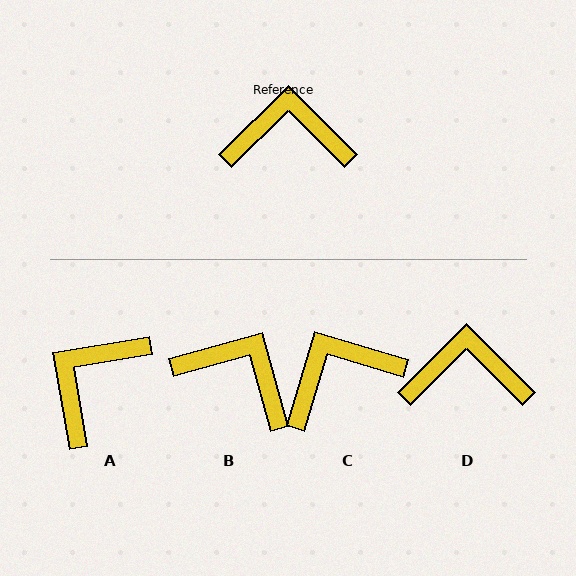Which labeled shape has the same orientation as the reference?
D.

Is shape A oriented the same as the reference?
No, it is off by about 55 degrees.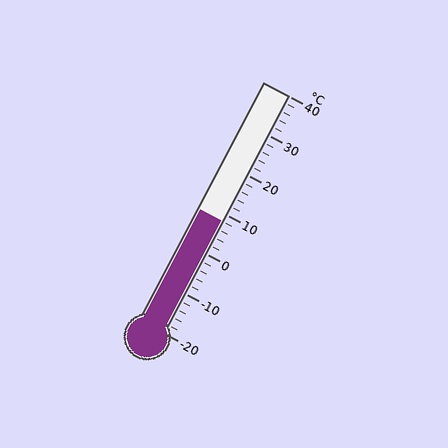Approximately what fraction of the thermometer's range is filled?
The thermometer is filled to approximately 45% of its range.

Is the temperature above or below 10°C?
The temperature is below 10°C.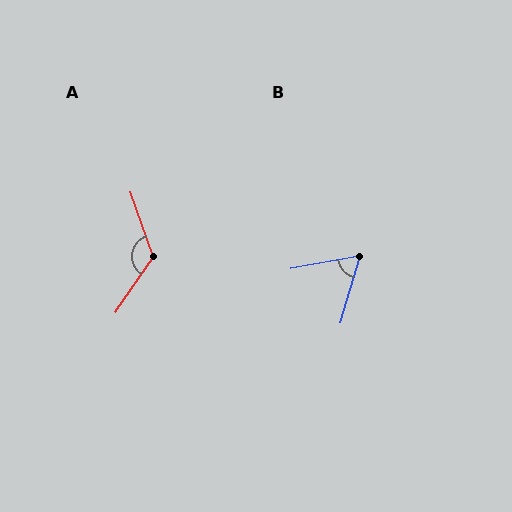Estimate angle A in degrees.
Approximately 127 degrees.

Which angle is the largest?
A, at approximately 127 degrees.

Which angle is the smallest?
B, at approximately 64 degrees.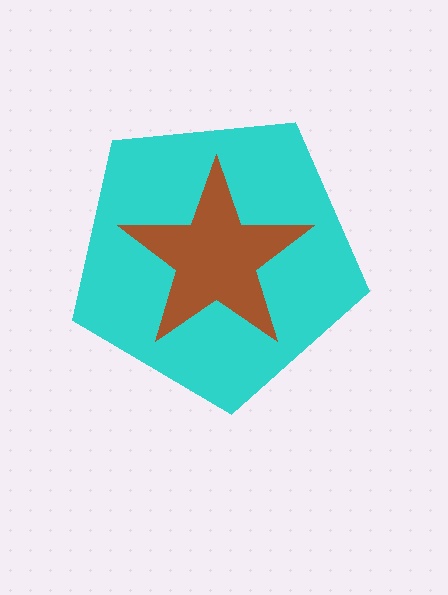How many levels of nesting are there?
2.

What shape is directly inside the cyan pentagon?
The brown star.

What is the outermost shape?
The cyan pentagon.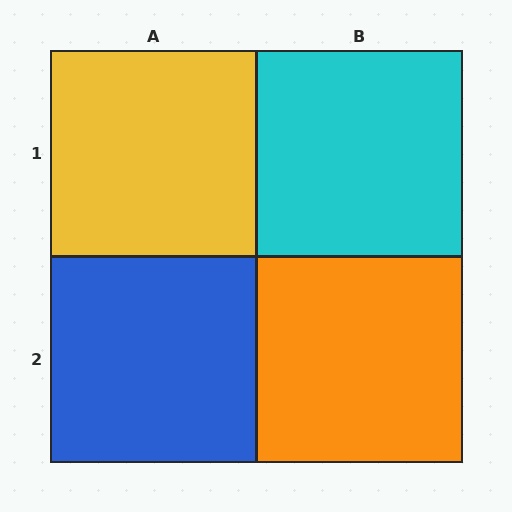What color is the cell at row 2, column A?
Blue.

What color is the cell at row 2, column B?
Orange.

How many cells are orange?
1 cell is orange.